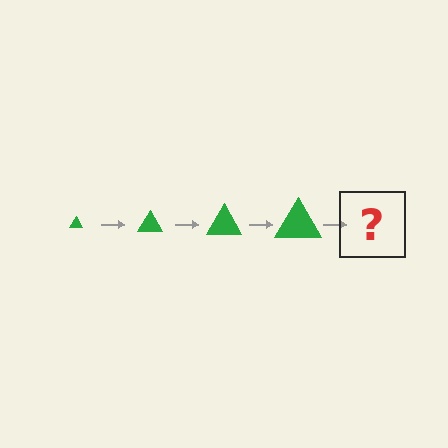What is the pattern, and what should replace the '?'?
The pattern is that the triangle gets progressively larger each step. The '?' should be a green triangle, larger than the previous one.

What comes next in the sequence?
The next element should be a green triangle, larger than the previous one.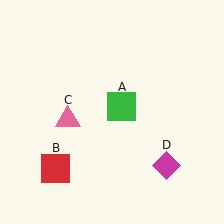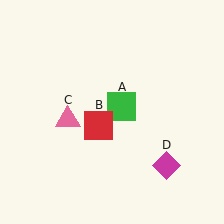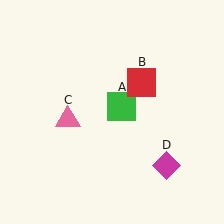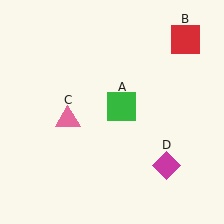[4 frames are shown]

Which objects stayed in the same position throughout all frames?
Green square (object A) and pink triangle (object C) and magenta diamond (object D) remained stationary.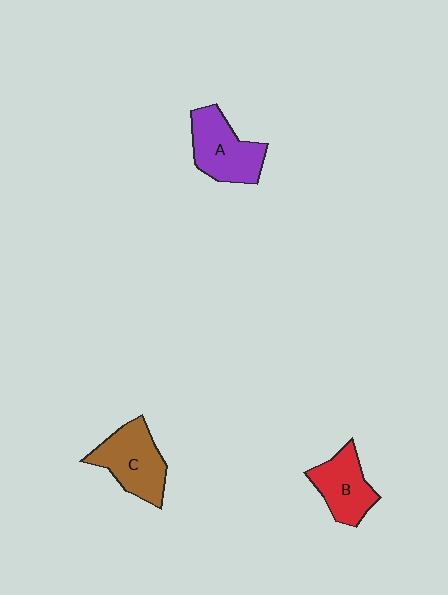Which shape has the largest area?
Shape C (brown).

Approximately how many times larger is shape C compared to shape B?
Approximately 1.2 times.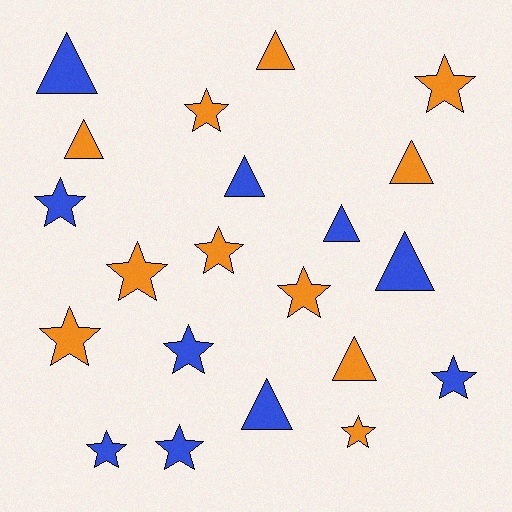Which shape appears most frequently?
Star, with 12 objects.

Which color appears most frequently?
Orange, with 11 objects.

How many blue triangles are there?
There are 5 blue triangles.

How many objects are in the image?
There are 21 objects.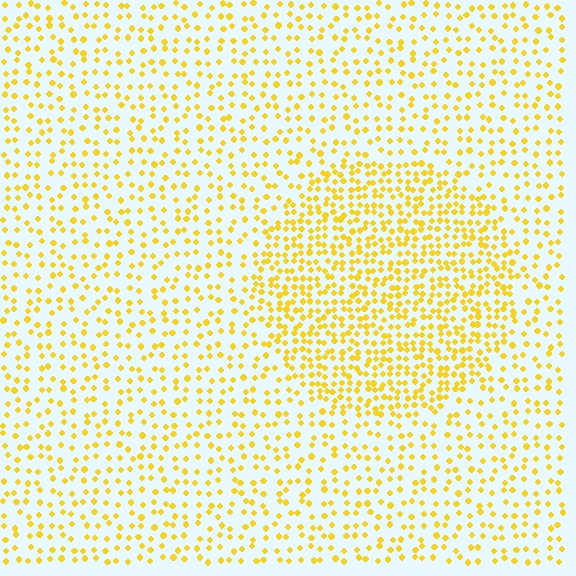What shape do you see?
I see a circle.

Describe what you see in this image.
The image contains small yellow elements arranged at two different densities. A circle-shaped region is visible where the elements are more densely packed than the surrounding area.